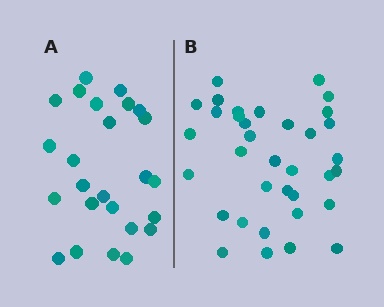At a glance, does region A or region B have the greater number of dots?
Region B (the right region) has more dots.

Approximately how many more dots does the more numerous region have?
Region B has roughly 10 or so more dots than region A.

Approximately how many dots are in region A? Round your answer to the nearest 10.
About 20 dots. (The exact count is 25, which rounds to 20.)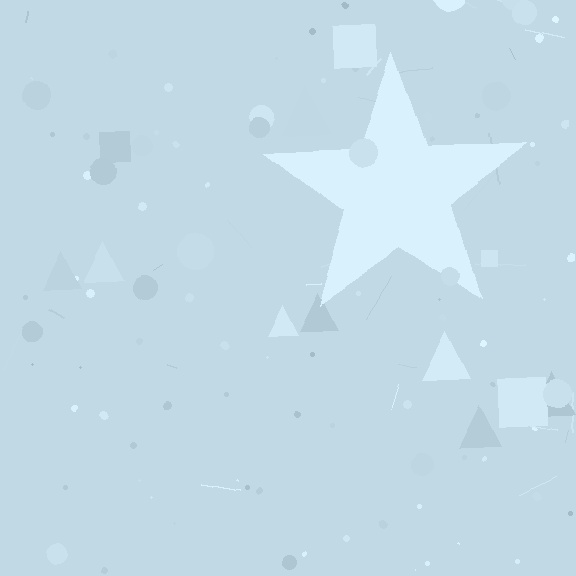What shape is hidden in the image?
A star is hidden in the image.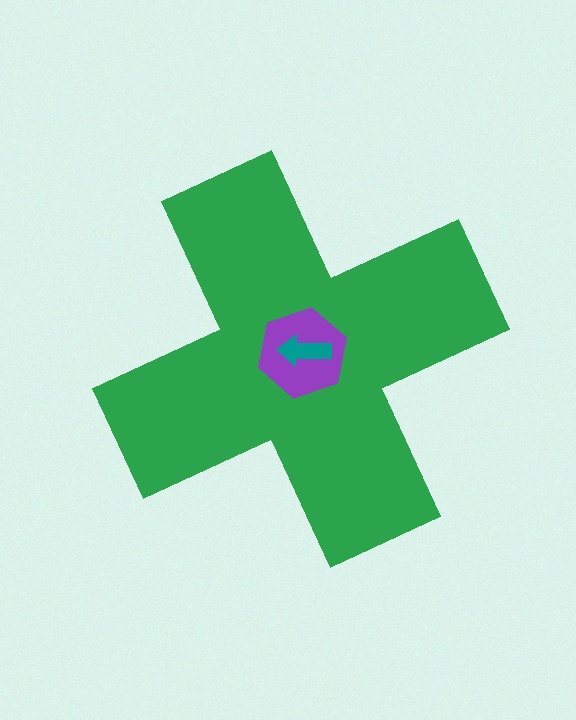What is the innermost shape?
The teal arrow.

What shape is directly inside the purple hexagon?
The teal arrow.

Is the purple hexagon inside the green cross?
Yes.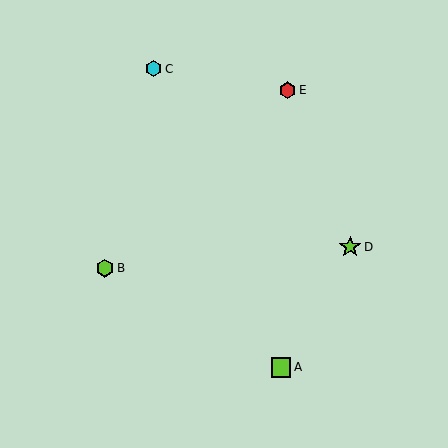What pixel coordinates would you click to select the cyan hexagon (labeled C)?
Click at (154, 69) to select the cyan hexagon C.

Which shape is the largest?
The lime star (labeled D) is the largest.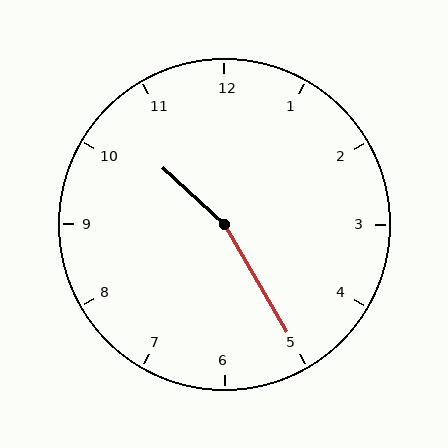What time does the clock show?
10:25.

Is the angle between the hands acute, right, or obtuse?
It is obtuse.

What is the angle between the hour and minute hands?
Approximately 162 degrees.